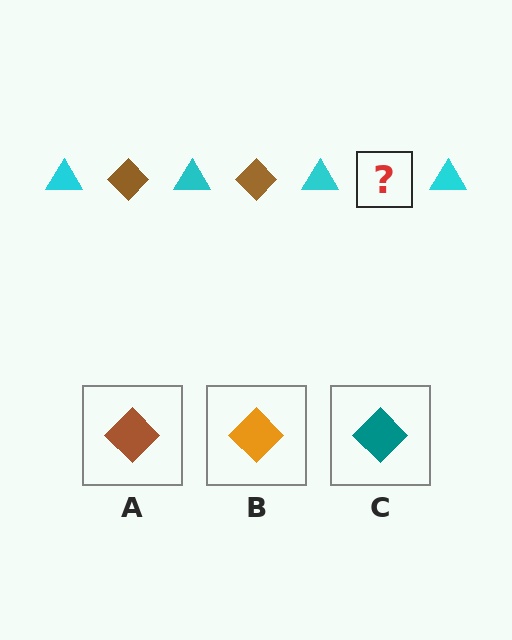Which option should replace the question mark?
Option A.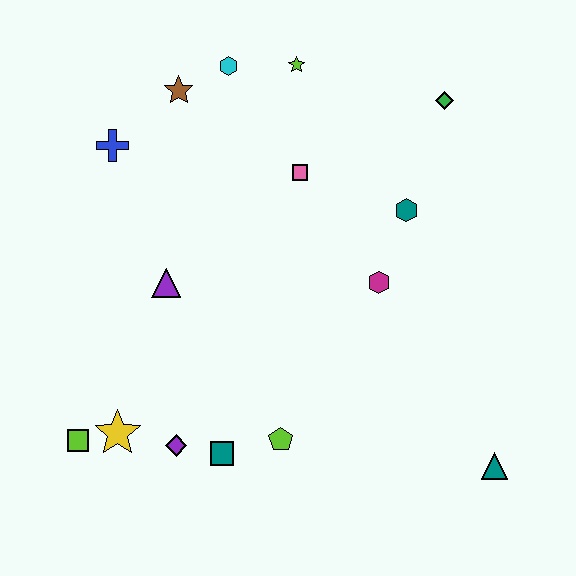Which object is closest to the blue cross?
The brown star is closest to the blue cross.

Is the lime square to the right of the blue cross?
No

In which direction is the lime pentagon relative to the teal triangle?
The lime pentagon is to the left of the teal triangle.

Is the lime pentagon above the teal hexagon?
No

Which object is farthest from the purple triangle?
The teal triangle is farthest from the purple triangle.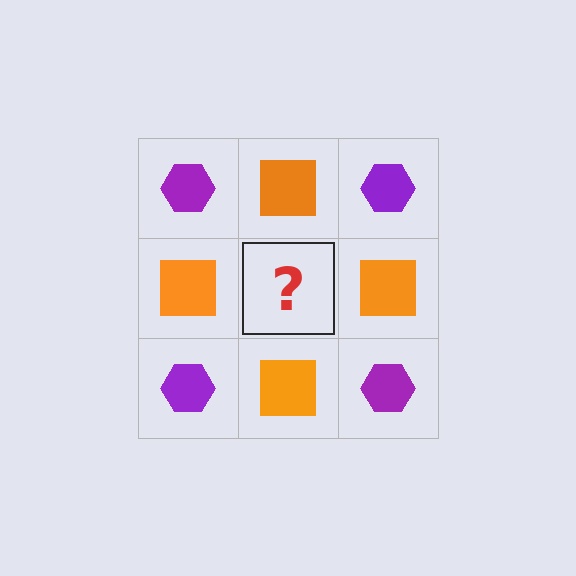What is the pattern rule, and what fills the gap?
The rule is that it alternates purple hexagon and orange square in a checkerboard pattern. The gap should be filled with a purple hexagon.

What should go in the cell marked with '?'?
The missing cell should contain a purple hexagon.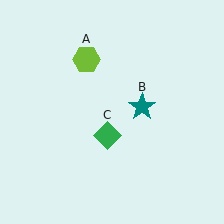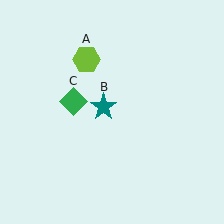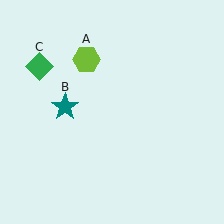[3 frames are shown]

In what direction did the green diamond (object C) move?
The green diamond (object C) moved up and to the left.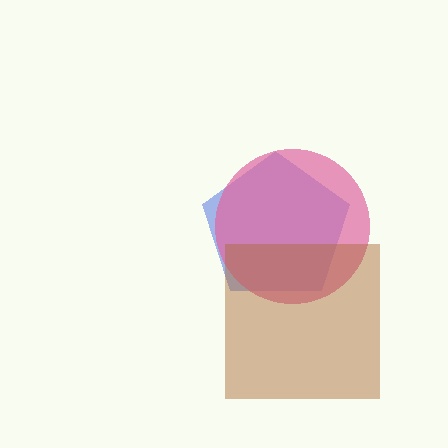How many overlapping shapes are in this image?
There are 3 overlapping shapes in the image.